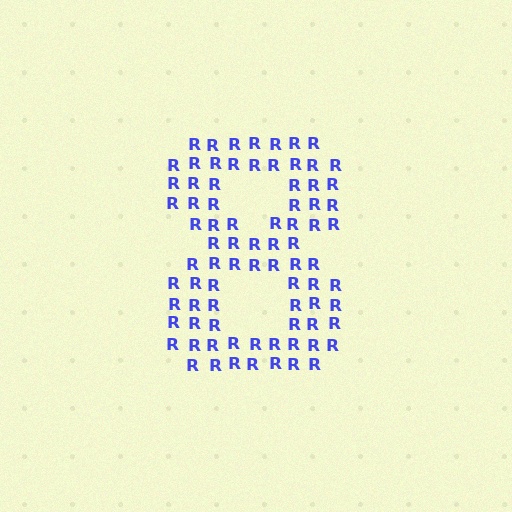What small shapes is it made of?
It is made of small letter R's.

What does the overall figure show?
The overall figure shows the digit 8.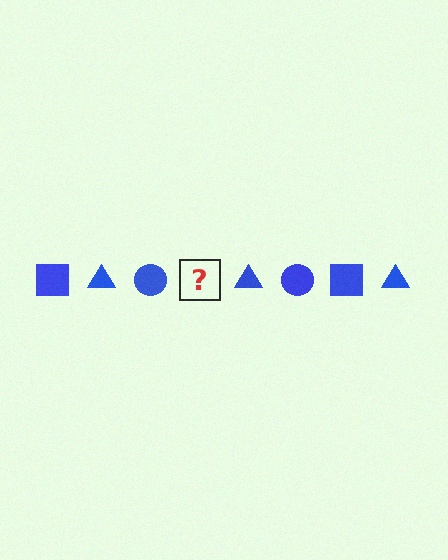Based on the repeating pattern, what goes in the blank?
The blank should be a blue square.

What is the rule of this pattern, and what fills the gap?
The rule is that the pattern cycles through square, triangle, circle shapes in blue. The gap should be filled with a blue square.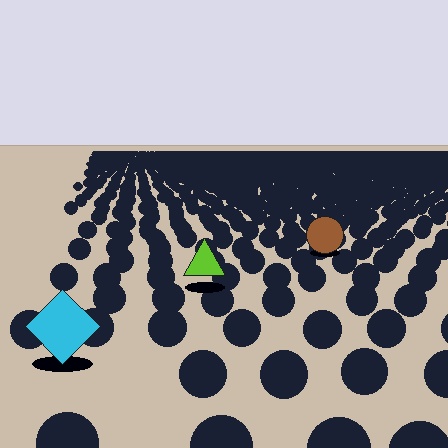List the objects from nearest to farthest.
From nearest to farthest: the cyan diamond, the lime triangle, the brown circle.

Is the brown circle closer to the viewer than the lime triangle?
No. The lime triangle is closer — you can tell from the texture gradient: the ground texture is coarser near it.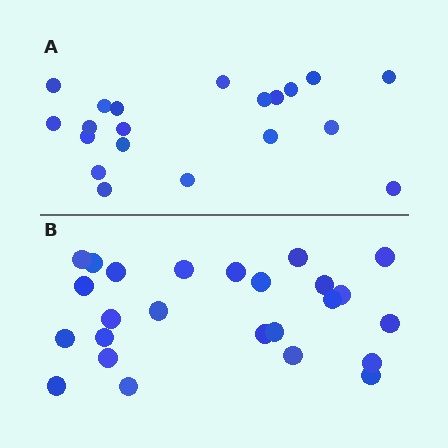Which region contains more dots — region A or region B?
Region B (the bottom region) has more dots.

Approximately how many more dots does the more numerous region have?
Region B has about 5 more dots than region A.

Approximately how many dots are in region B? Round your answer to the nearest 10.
About 20 dots. (The exact count is 25, which rounds to 20.)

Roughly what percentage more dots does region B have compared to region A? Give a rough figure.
About 25% more.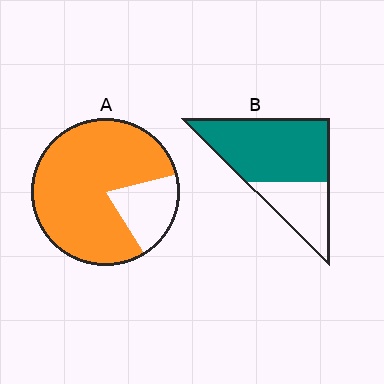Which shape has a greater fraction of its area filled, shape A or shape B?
Shape A.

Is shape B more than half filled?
Yes.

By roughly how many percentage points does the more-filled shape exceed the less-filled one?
By roughly 10 percentage points (A over B).